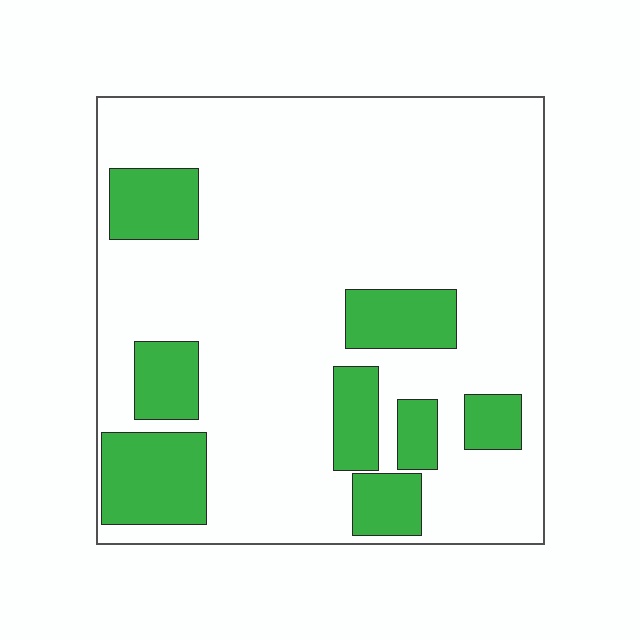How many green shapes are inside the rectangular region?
8.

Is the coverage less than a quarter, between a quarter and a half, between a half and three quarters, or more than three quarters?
Less than a quarter.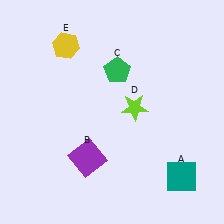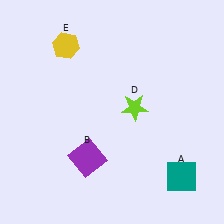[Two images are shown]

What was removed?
The green pentagon (C) was removed in Image 2.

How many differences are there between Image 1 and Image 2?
There is 1 difference between the two images.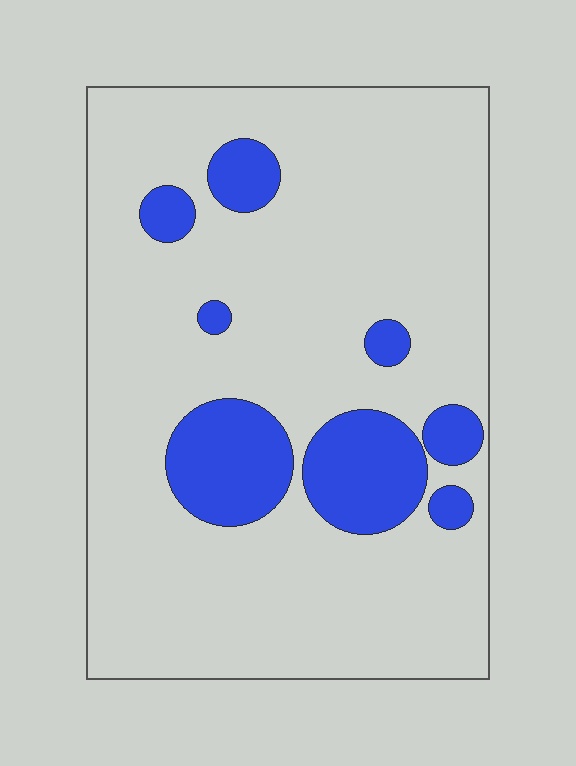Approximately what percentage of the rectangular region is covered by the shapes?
Approximately 15%.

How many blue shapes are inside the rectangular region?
8.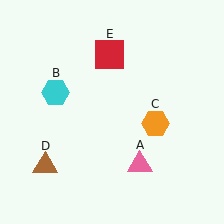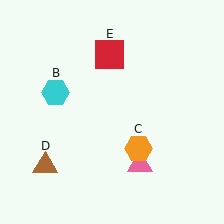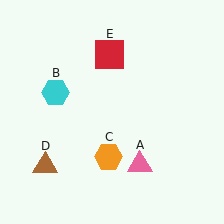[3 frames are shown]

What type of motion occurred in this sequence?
The orange hexagon (object C) rotated clockwise around the center of the scene.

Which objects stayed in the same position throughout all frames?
Pink triangle (object A) and cyan hexagon (object B) and brown triangle (object D) and red square (object E) remained stationary.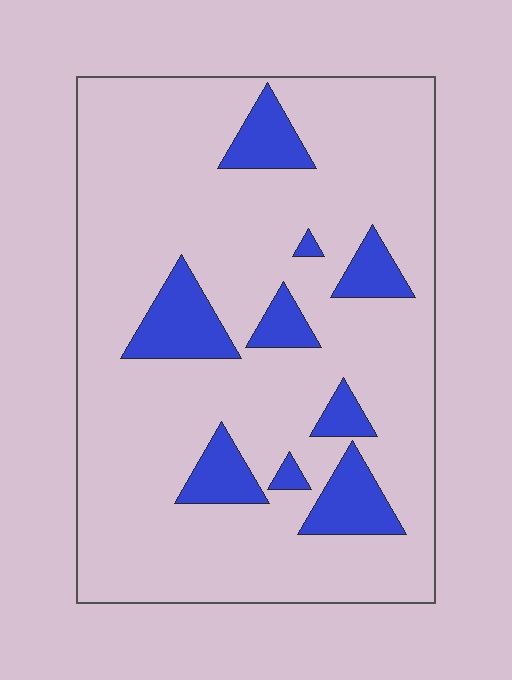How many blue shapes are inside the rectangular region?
9.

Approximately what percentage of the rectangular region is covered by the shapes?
Approximately 15%.